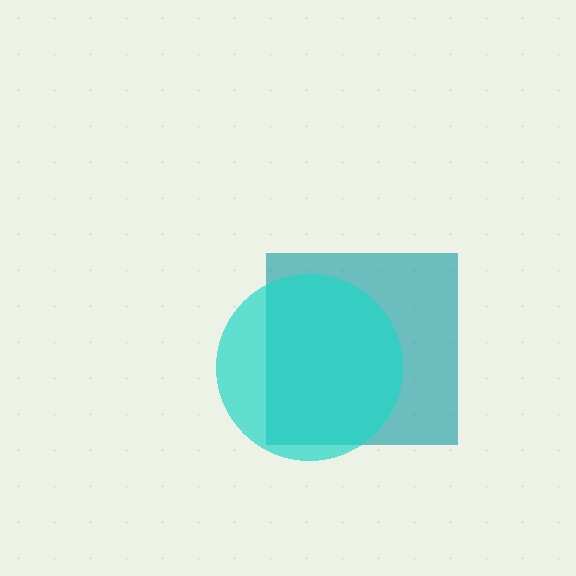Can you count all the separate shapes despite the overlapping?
Yes, there are 2 separate shapes.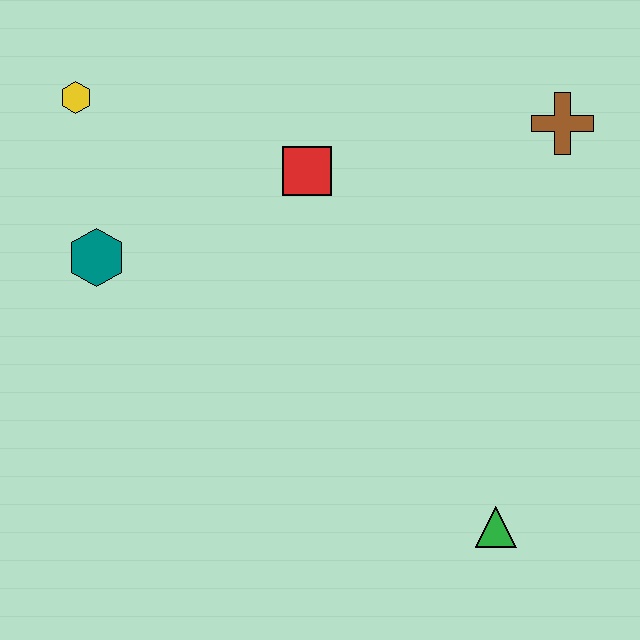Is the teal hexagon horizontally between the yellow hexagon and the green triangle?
Yes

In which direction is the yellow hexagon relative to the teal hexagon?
The yellow hexagon is above the teal hexagon.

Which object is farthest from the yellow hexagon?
The green triangle is farthest from the yellow hexagon.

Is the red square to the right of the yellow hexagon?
Yes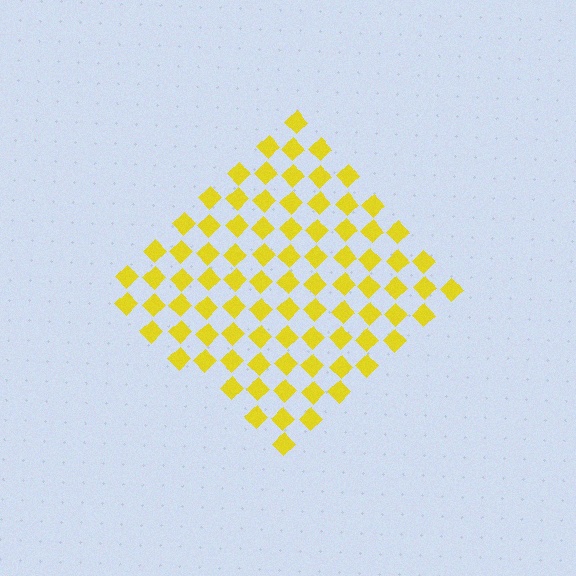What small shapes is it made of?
It is made of small diamonds.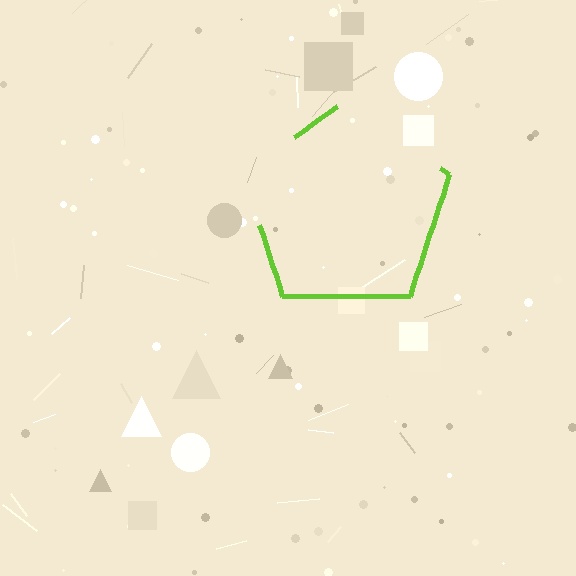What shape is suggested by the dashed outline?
The dashed outline suggests a pentagon.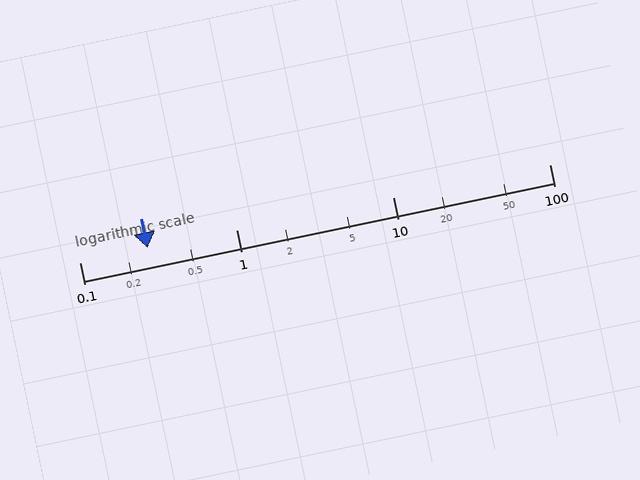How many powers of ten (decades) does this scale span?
The scale spans 3 decades, from 0.1 to 100.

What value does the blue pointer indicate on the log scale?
The pointer indicates approximately 0.27.